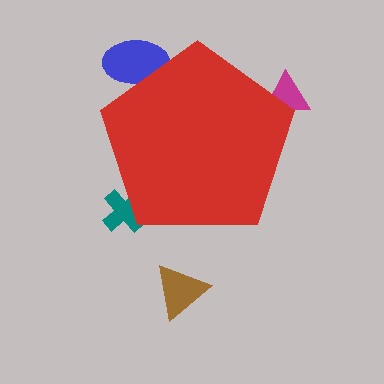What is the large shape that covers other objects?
A red pentagon.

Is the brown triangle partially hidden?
No, the brown triangle is fully visible.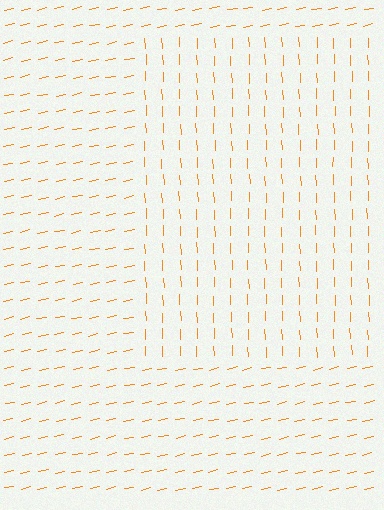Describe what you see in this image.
The image is filled with small orange line segments. A rectangle region in the image has lines oriented differently from the surrounding lines, creating a visible texture boundary.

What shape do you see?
I see a rectangle.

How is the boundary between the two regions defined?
The boundary is defined purely by a change in line orientation (approximately 80 degrees difference). All lines are the same color and thickness.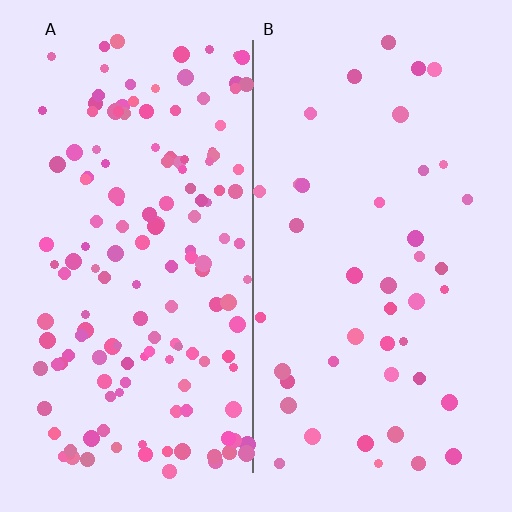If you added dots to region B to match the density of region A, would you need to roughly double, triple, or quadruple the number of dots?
Approximately triple.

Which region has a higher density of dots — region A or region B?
A (the left).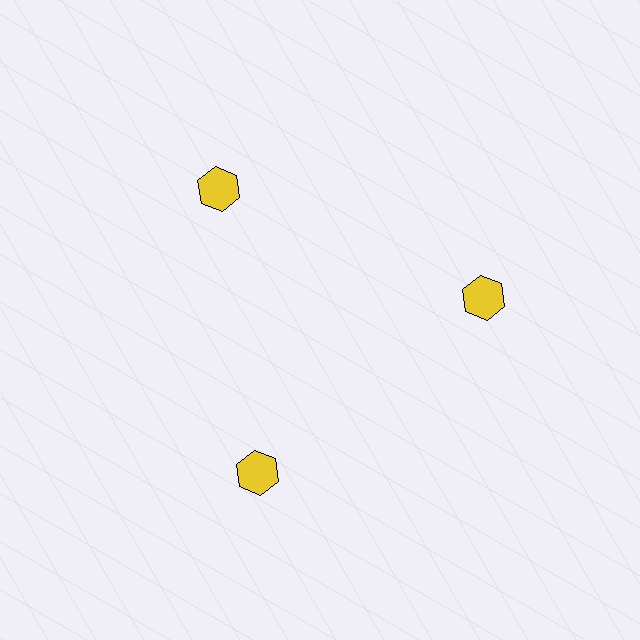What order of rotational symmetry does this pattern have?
This pattern has 3-fold rotational symmetry.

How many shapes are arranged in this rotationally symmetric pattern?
There are 3 shapes, arranged in 3 groups of 1.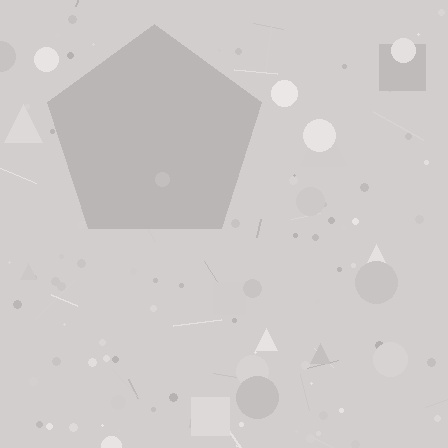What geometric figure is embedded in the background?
A pentagon is embedded in the background.